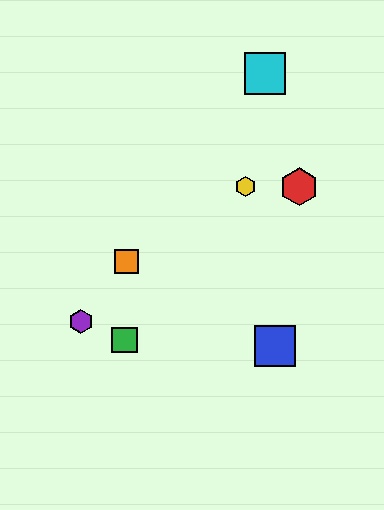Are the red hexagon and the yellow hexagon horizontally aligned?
Yes, both are at y≈187.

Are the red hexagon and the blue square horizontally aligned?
No, the red hexagon is at y≈187 and the blue square is at y≈346.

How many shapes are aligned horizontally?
2 shapes (the red hexagon, the yellow hexagon) are aligned horizontally.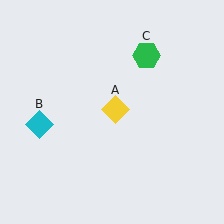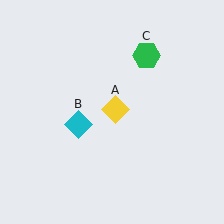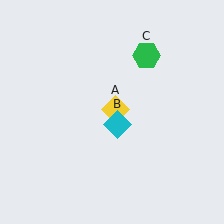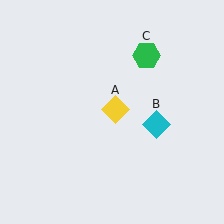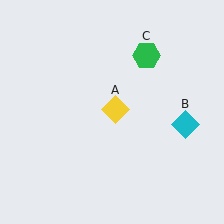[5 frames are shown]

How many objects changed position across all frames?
1 object changed position: cyan diamond (object B).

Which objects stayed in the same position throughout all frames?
Yellow diamond (object A) and green hexagon (object C) remained stationary.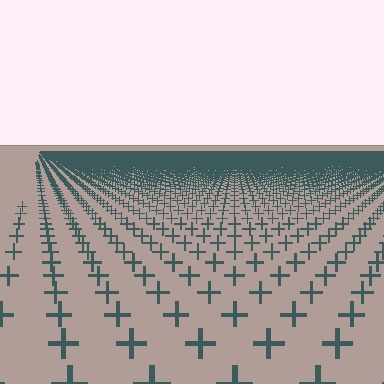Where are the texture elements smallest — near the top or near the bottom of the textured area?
Near the top.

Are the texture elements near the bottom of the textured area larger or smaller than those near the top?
Larger. Near the bottom, elements are closer to the viewer and appear at a bigger on-screen size.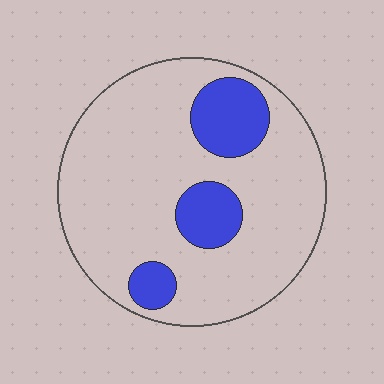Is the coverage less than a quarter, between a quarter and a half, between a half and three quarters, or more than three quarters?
Less than a quarter.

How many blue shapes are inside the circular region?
3.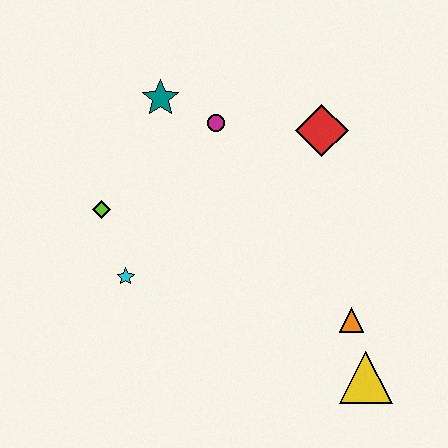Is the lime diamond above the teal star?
No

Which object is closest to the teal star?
The magenta circle is closest to the teal star.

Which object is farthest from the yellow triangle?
The teal star is farthest from the yellow triangle.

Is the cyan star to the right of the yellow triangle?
No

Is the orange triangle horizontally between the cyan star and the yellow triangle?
Yes